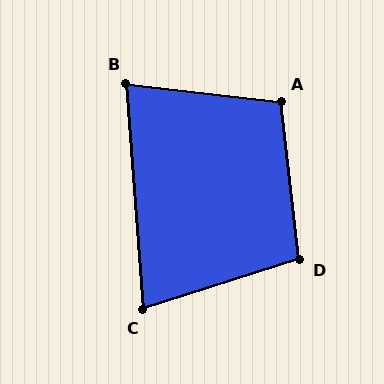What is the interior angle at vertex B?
Approximately 79 degrees (acute).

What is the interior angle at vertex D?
Approximately 101 degrees (obtuse).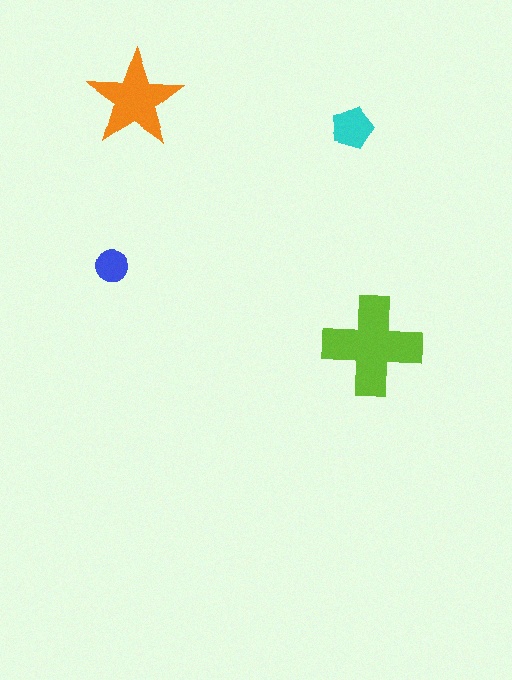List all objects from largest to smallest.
The lime cross, the orange star, the cyan pentagon, the blue circle.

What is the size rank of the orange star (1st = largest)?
2nd.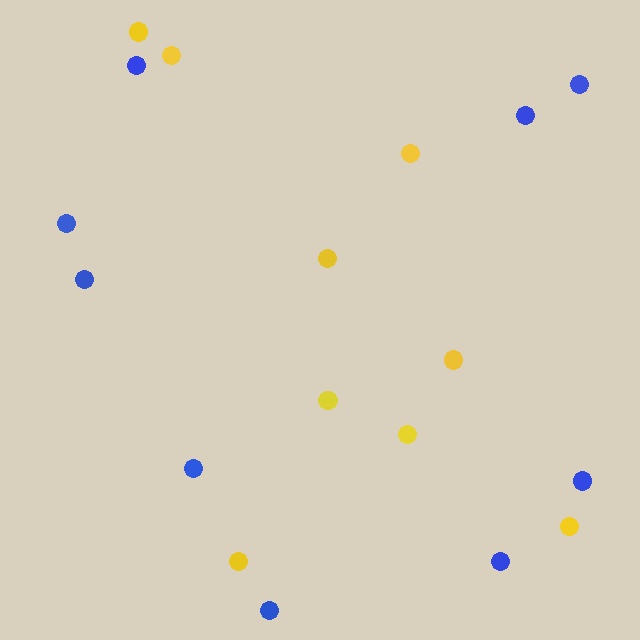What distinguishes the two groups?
There are 2 groups: one group of blue circles (9) and one group of yellow circles (9).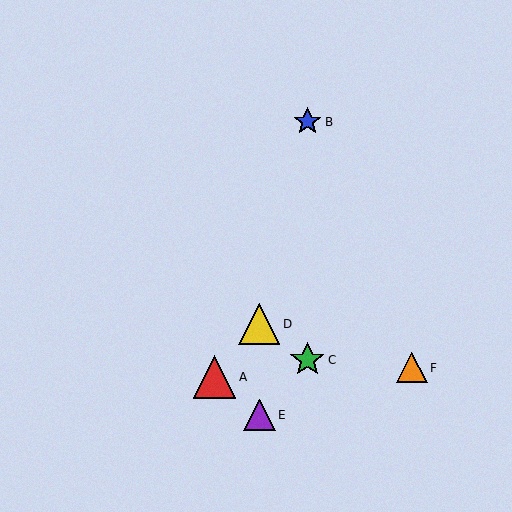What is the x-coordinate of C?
Object C is at x≈307.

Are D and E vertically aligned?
Yes, both are at x≈259.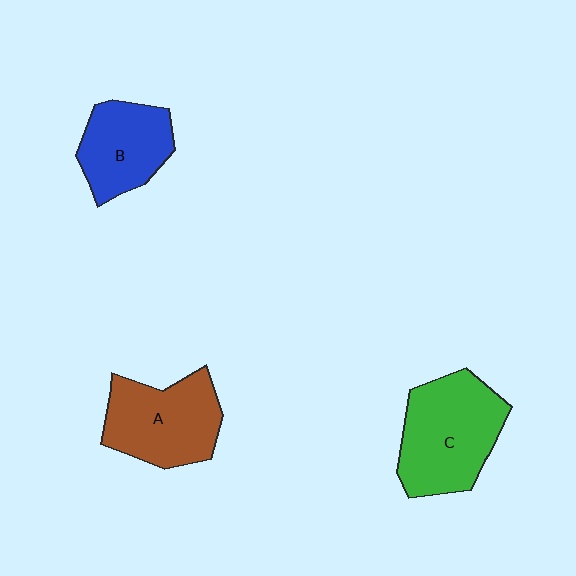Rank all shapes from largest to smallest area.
From largest to smallest: C (green), A (brown), B (blue).